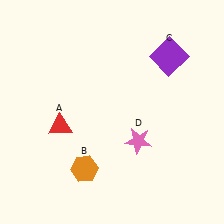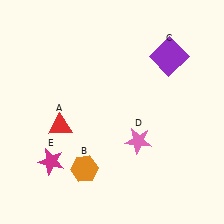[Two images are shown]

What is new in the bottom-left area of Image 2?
A magenta star (E) was added in the bottom-left area of Image 2.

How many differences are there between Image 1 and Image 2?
There is 1 difference between the two images.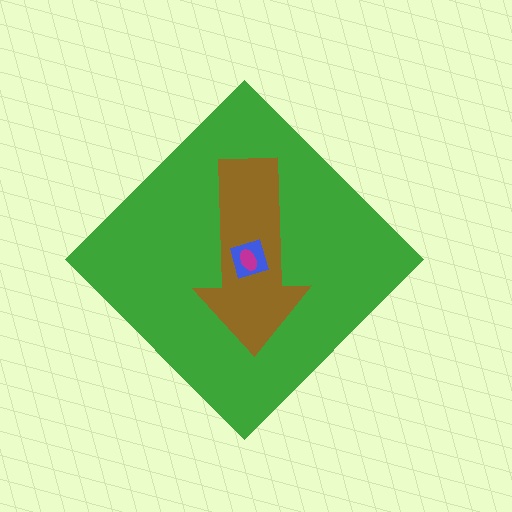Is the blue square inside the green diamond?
Yes.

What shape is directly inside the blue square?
The magenta ellipse.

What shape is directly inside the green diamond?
The brown arrow.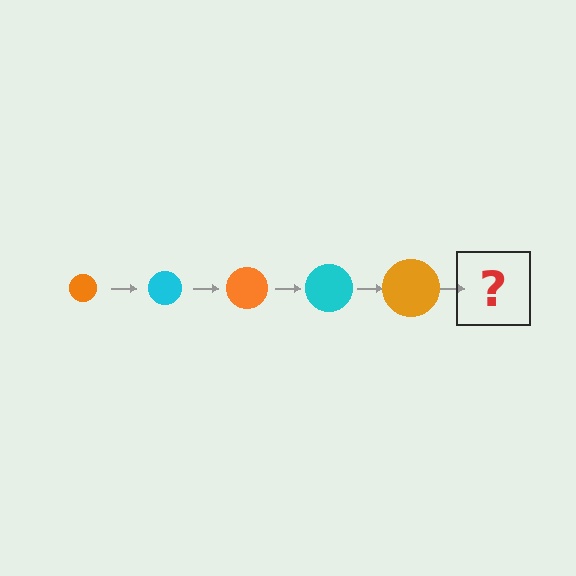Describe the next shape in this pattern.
It should be a cyan circle, larger than the previous one.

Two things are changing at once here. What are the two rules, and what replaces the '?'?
The two rules are that the circle grows larger each step and the color cycles through orange and cyan. The '?' should be a cyan circle, larger than the previous one.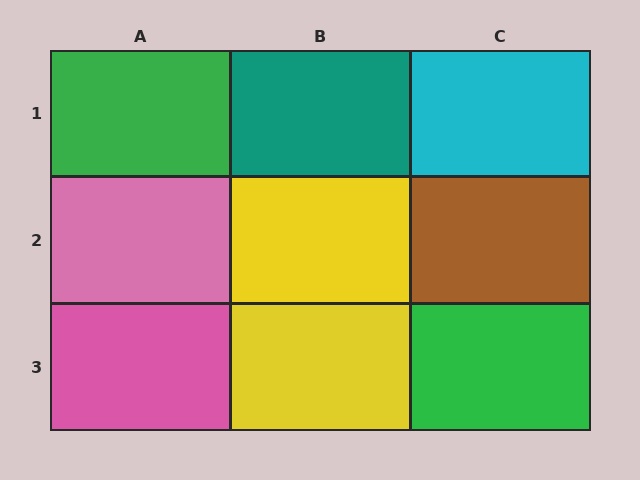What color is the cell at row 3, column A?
Pink.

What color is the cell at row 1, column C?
Cyan.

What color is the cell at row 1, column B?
Teal.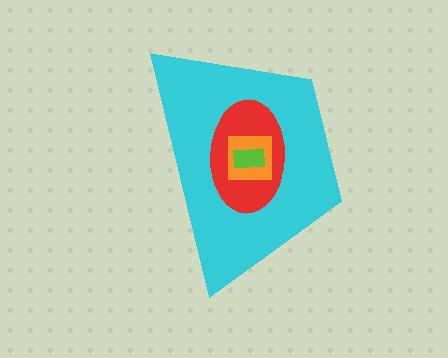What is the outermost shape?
The cyan trapezoid.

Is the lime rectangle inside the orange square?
Yes.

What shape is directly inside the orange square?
The lime rectangle.